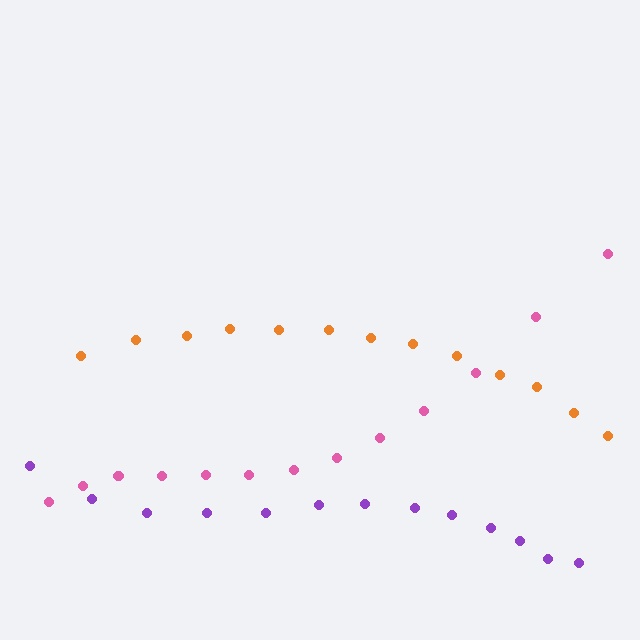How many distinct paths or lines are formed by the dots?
There are 3 distinct paths.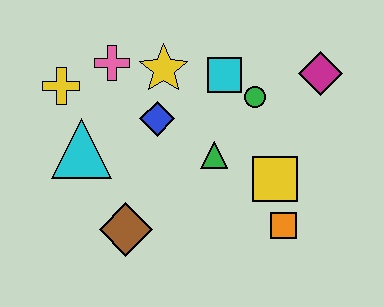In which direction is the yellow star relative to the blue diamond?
The yellow star is above the blue diamond.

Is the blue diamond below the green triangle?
No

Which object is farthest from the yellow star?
The orange square is farthest from the yellow star.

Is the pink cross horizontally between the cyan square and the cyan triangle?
Yes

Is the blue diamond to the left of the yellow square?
Yes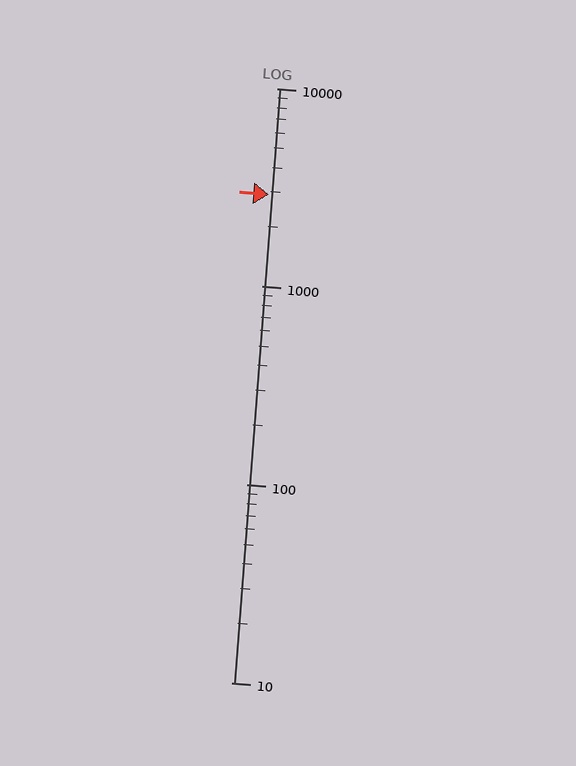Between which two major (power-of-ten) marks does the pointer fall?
The pointer is between 1000 and 10000.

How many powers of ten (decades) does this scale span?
The scale spans 3 decades, from 10 to 10000.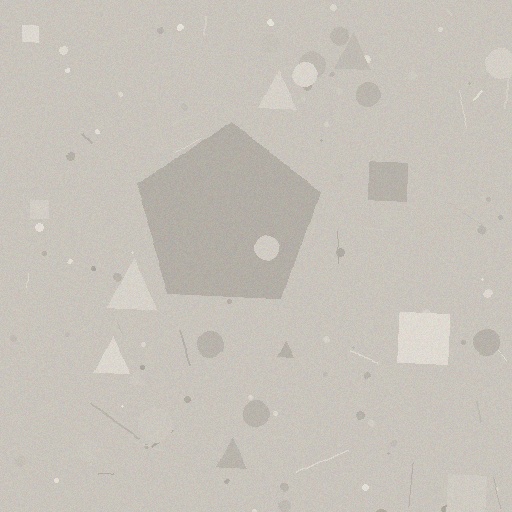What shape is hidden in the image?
A pentagon is hidden in the image.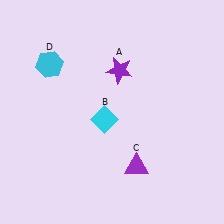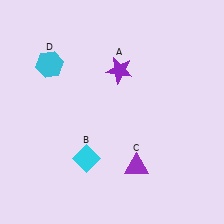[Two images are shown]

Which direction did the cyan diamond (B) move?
The cyan diamond (B) moved down.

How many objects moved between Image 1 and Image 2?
1 object moved between the two images.